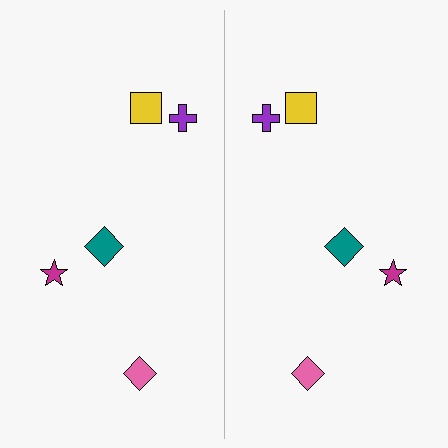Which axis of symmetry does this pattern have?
The pattern has a vertical axis of symmetry running through the center of the image.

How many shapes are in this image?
There are 10 shapes in this image.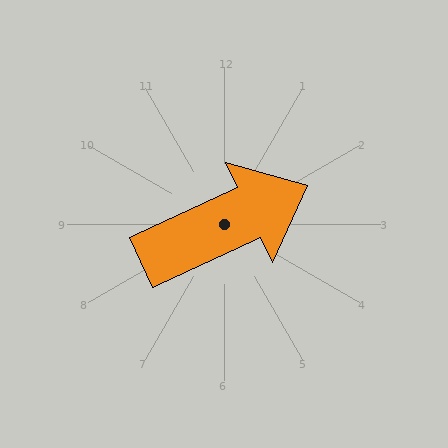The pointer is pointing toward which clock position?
Roughly 2 o'clock.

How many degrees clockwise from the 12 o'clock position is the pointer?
Approximately 65 degrees.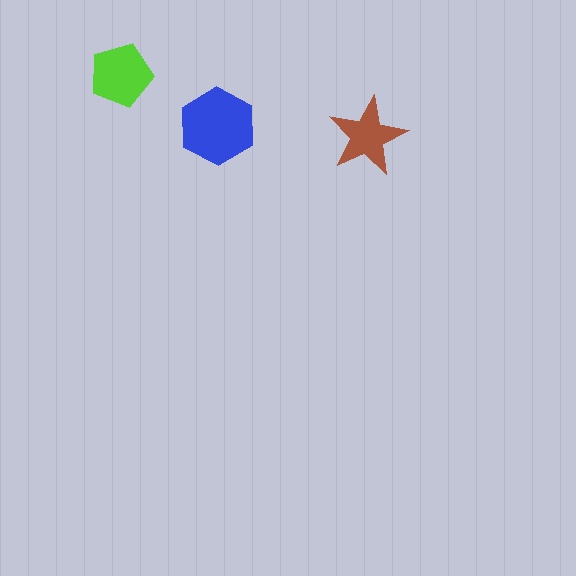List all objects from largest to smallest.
The blue hexagon, the lime pentagon, the brown star.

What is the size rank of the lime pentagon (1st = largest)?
2nd.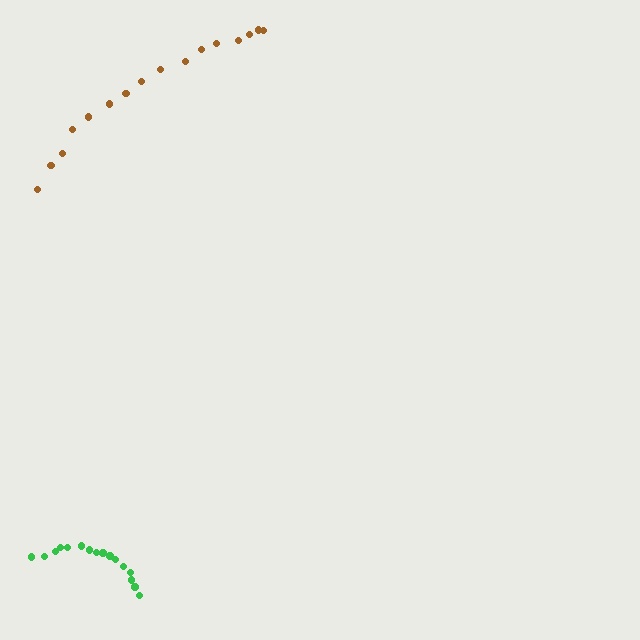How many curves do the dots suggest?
There are 2 distinct paths.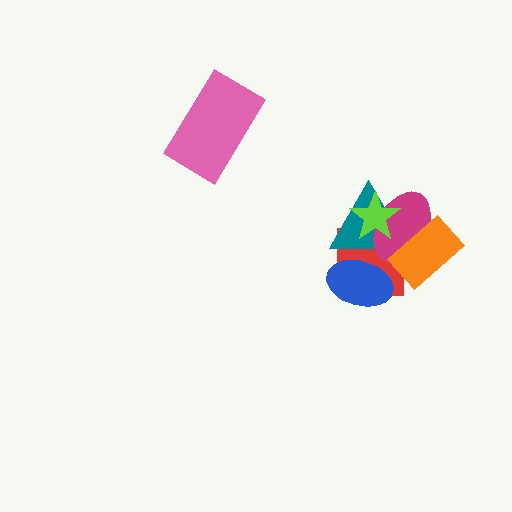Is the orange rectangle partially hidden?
No, no other shape covers it.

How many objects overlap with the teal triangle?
5 objects overlap with the teal triangle.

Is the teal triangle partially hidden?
Yes, it is partially covered by another shape.